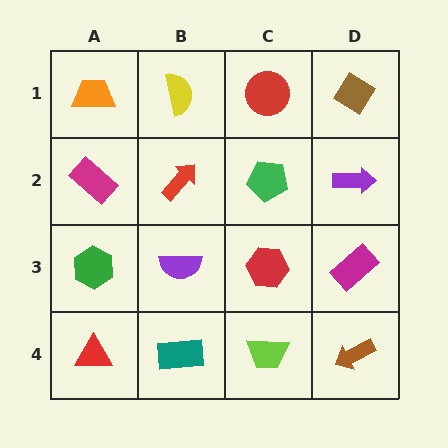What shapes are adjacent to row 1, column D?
A purple arrow (row 2, column D), a red circle (row 1, column C).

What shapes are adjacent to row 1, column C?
A green pentagon (row 2, column C), a yellow semicircle (row 1, column B), a brown diamond (row 1, column D).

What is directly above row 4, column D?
A magenta rectangle.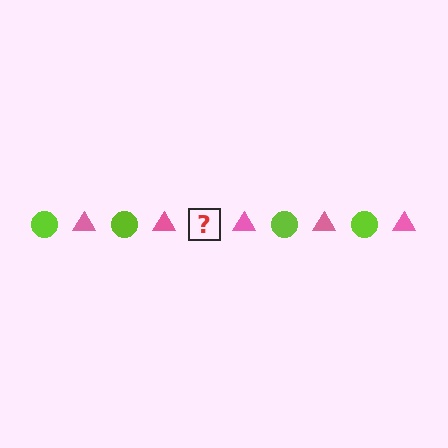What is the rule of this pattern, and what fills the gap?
The rule is that the pattern alternates between lime circle and pink triangle. The gap should be filled with a lime circle.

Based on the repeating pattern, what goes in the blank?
The blank should be a lime circle.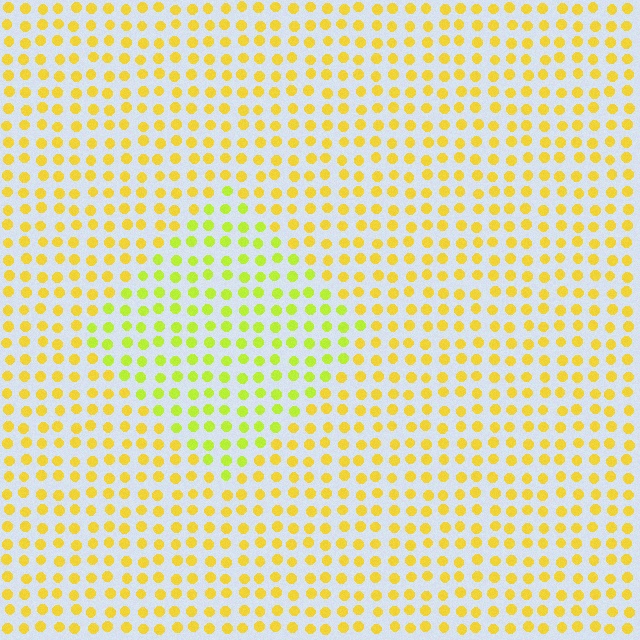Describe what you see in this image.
The image is filled with small yellow elements in a uniform arrangement. A diamond-shaped region is visible where the elements are tinted to a slightly different hue, forming a subtle color boundary.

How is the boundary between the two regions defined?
The boundary is defined purely by a slight shift in hue (about 28 degrees). Spacing, size, and orientation are identical on both sides.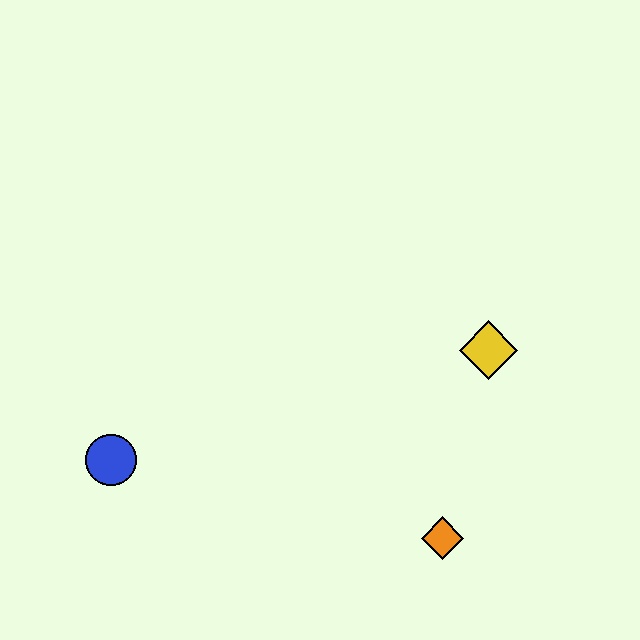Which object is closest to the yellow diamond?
The orange diamond is closest to the yellow diamond.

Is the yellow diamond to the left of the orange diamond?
No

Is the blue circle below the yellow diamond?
Yes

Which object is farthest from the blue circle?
The yellow diamond is farthest from the blue circle.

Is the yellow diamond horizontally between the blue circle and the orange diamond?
No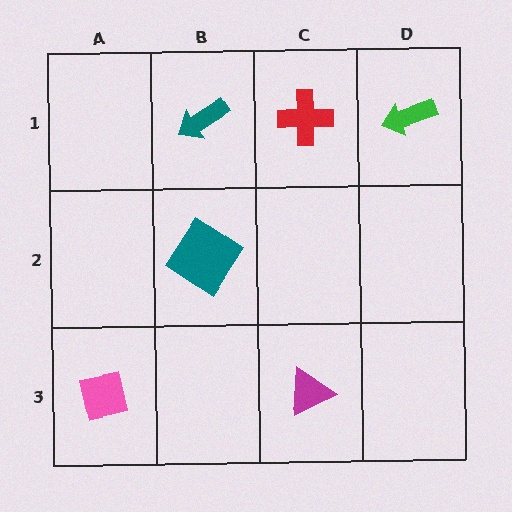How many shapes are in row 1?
3 shapes.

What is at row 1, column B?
A teal arrow.